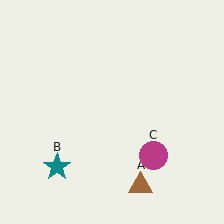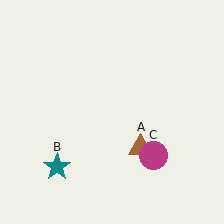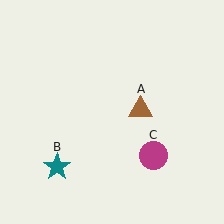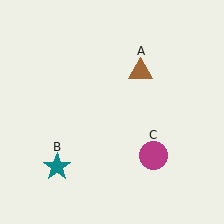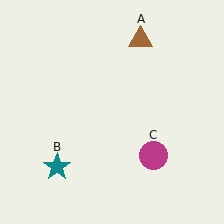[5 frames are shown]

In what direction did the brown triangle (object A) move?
The brown triangle (object A) moved up.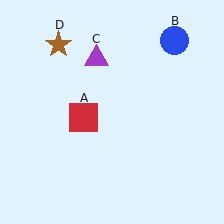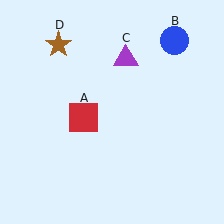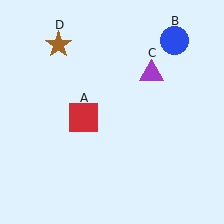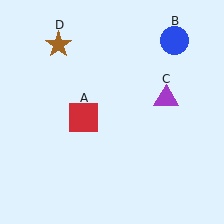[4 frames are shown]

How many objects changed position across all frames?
1 object changed position: purple triangle (object C).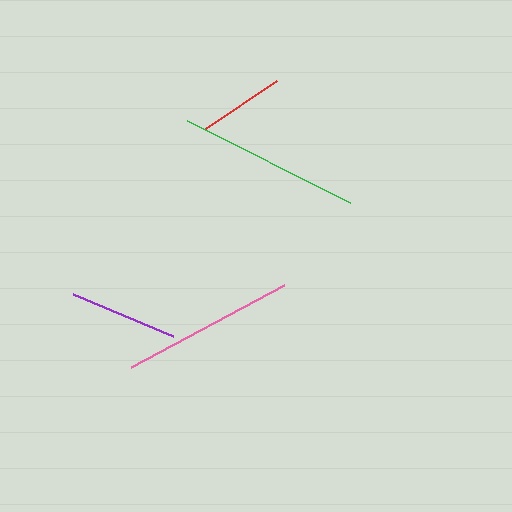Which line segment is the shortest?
The red line is the shortest at approximately 86 pixels.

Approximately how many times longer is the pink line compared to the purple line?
The pink line is approximately 1.6 times the length of the purple line.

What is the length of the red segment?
The red segment is approximately 86 pixels long.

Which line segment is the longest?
The green line is the longest at approximately 183 pixels.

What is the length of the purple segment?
The purple segment is approximately 108 pixels long.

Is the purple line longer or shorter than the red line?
The purple line is longer than the red line.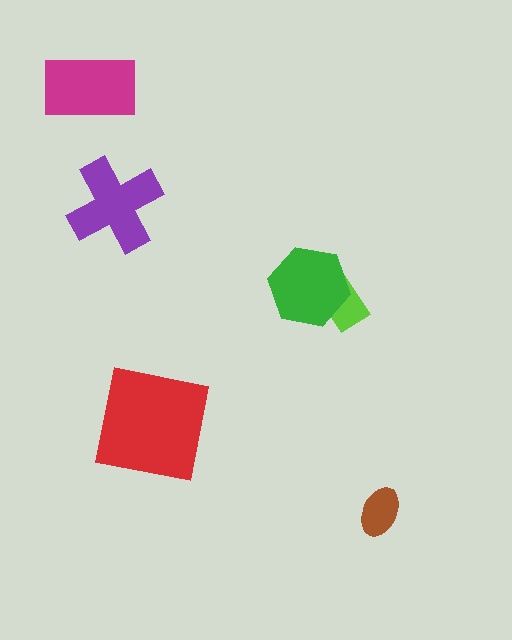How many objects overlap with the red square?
0 objects overlap with the red square.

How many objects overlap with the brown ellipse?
0 objects overlap with the brown ellipse.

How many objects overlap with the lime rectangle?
1 object overlaps with the lime rectangle.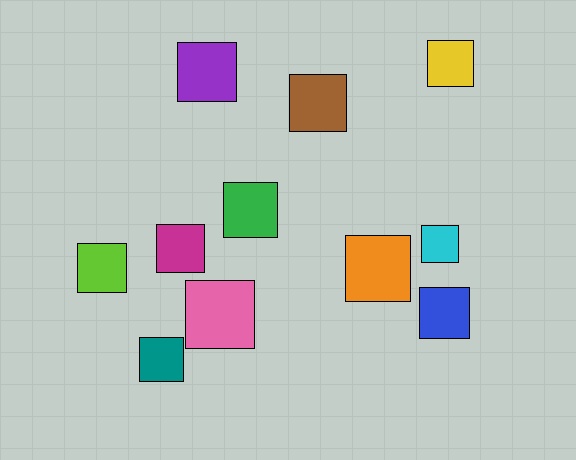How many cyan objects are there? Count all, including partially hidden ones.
There is 1 cyan object.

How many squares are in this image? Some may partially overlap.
There are 11 squares.